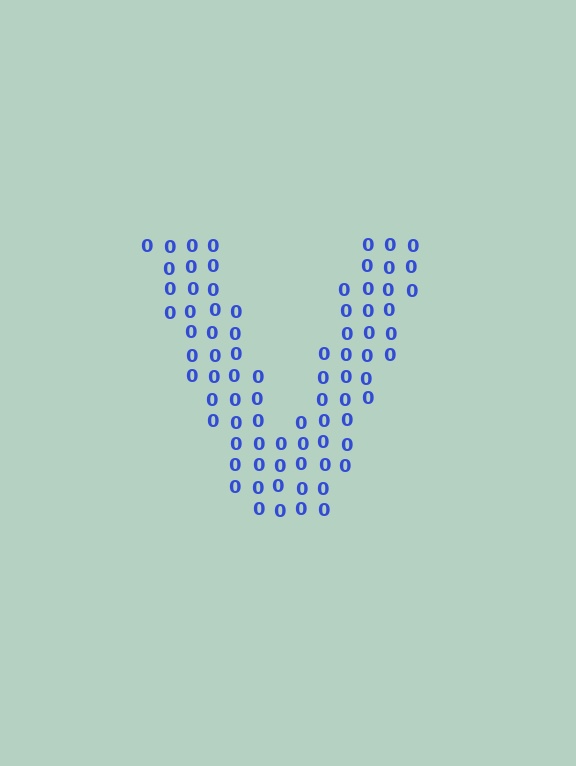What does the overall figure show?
The overall figure shows the letter V.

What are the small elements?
The small elements are digit 0's.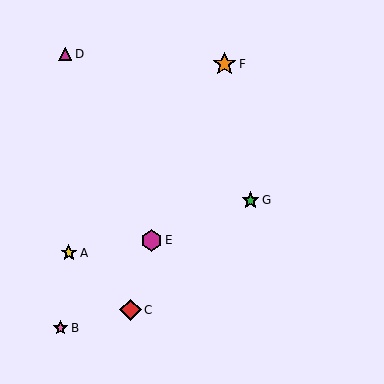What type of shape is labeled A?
Shape A is a yellow star.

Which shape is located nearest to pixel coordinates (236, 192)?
The green star (labeled G) at (250, 200) is nearest to that location.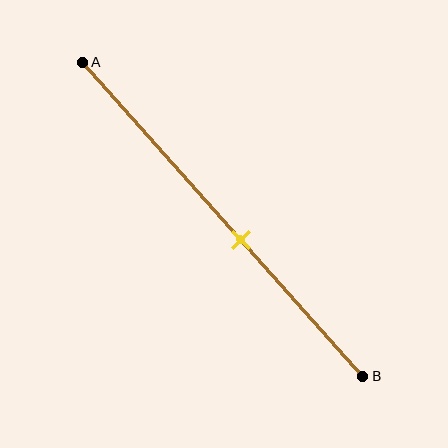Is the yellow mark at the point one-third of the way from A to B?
No, the mark is at about 55% from A, not at the 33% one-third point.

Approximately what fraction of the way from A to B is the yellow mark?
The yellow mark is approximately 55% of the way from A to B.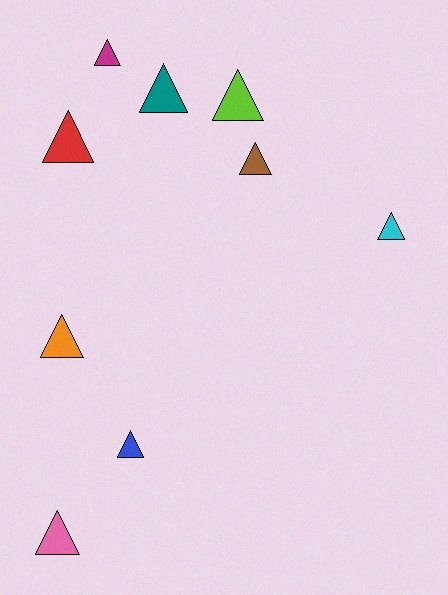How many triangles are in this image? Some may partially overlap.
There are 9 triangles.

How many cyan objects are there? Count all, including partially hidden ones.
There is 1 cyan object.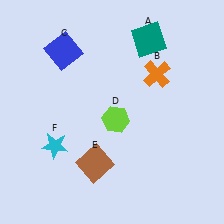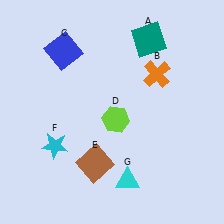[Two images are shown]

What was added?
A cyan triangle (G) was added in Image 2.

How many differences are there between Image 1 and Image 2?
There is 1 difference between the two images.